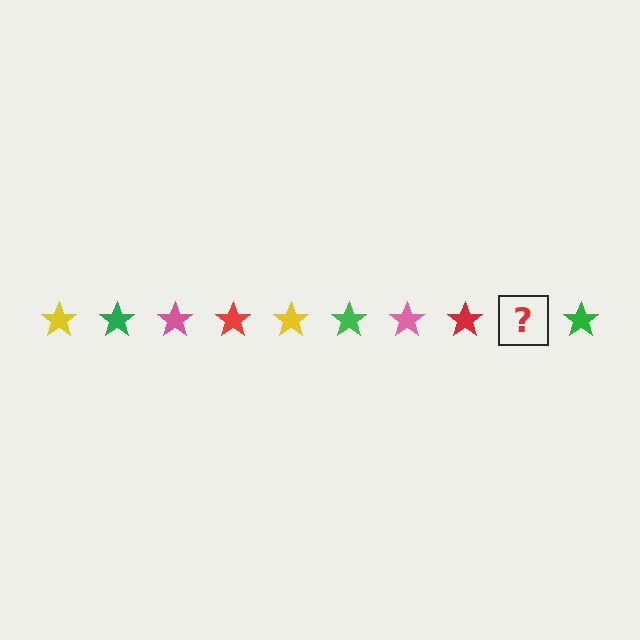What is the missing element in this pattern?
The missing element is a yellow star.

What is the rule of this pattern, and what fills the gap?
The rule is that the pattern cycles through yellow, green, pink, red stars. The gap should be filled with a yellow star.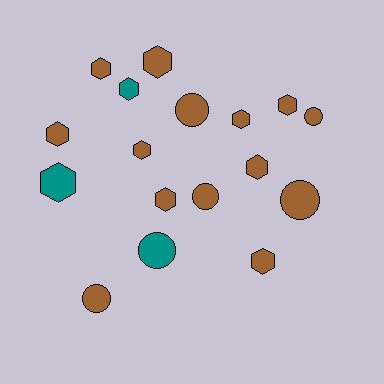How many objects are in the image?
There are 17 objects.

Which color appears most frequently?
Brown, with 14 objects.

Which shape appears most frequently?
Hexagon, with 11 objects.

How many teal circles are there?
There is 1 teal circle.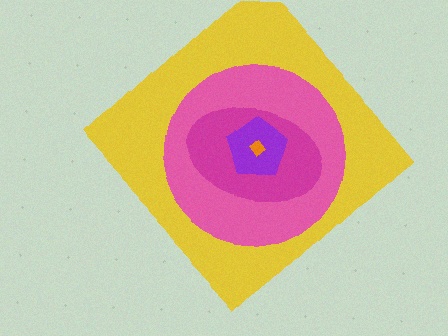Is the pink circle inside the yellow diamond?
Yes.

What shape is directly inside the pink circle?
The magenta ellipse.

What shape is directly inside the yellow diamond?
The pink circle.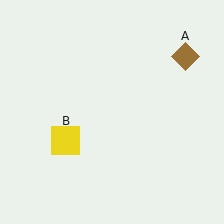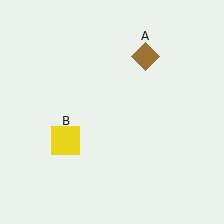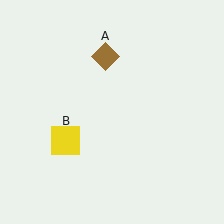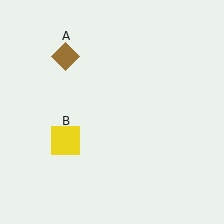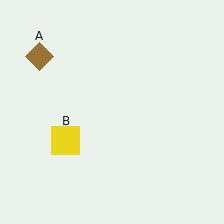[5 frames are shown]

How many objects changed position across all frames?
1 object changed position: brown diamond (object A).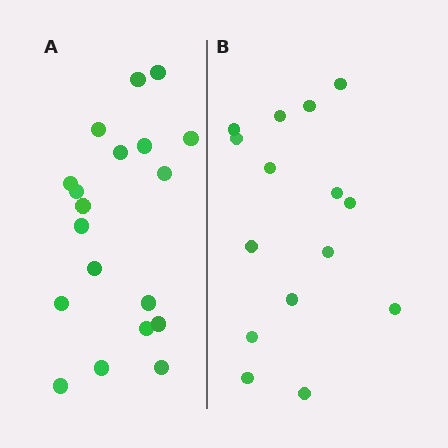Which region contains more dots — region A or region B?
Region A (the left region) has more dots.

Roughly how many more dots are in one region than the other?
Region A has about 4 more dots than region B.